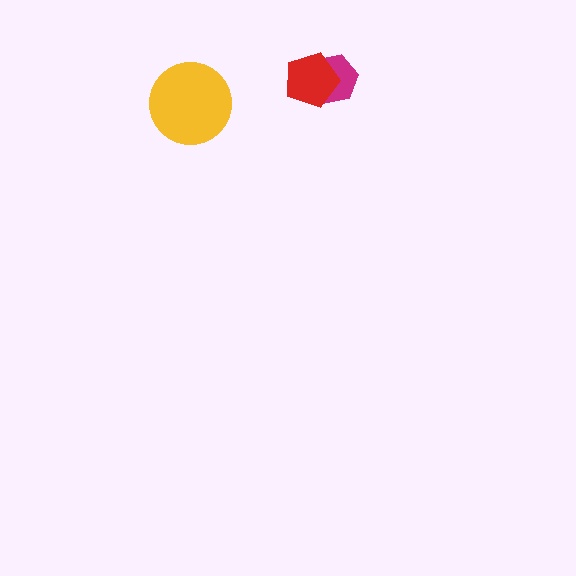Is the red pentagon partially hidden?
No, no other shape covers it.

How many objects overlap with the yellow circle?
0 objects overlap with the yellow circle.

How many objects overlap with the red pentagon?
1 object overlaps with the red pentagon.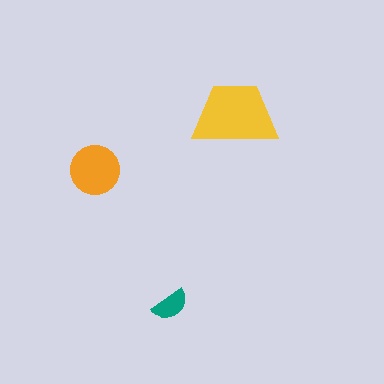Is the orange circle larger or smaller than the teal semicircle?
Larger.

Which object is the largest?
The yellow trapezoid.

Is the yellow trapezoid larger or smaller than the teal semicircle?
Larger.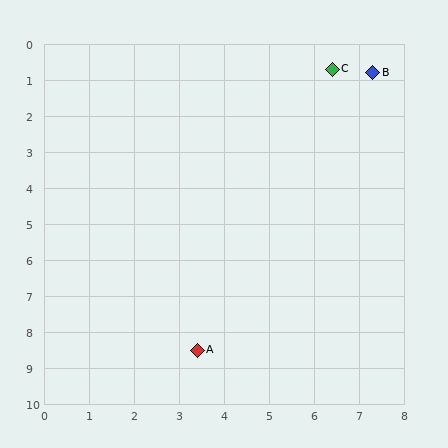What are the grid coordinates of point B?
Point B is at approximately (7.3, 0.8).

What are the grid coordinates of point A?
Point A is at approximately (3.4, 8.5).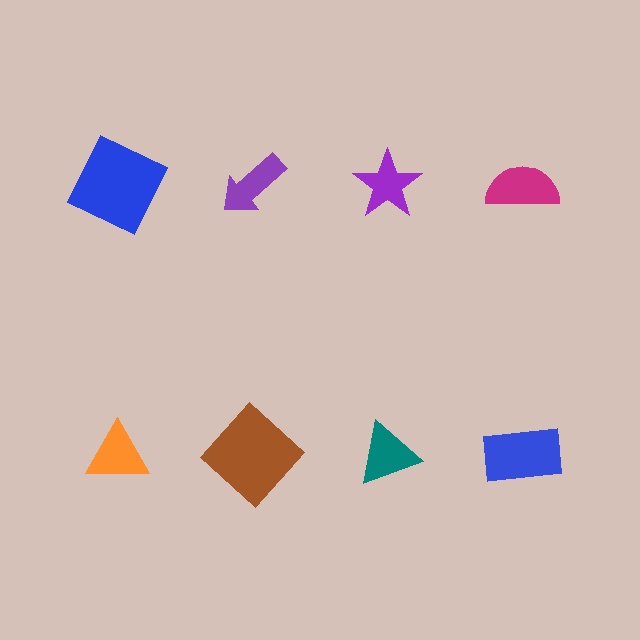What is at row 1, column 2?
A purple arrow.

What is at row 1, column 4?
A magenta semicircle.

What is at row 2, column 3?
A teal triangle.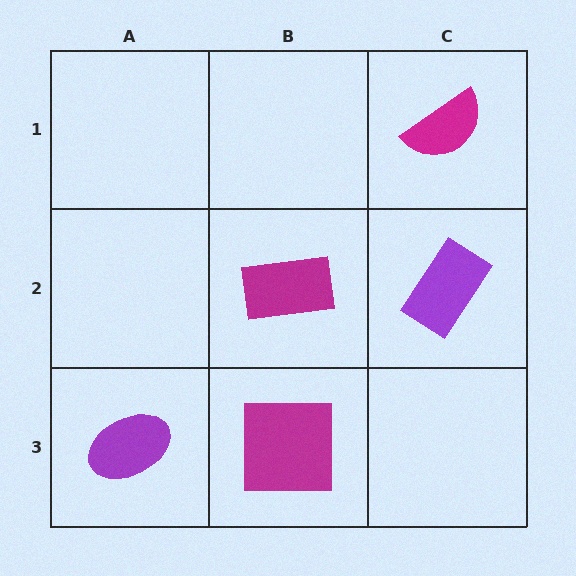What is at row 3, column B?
A magenta square.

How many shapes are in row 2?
2 shapes.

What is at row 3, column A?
A purple ellipse.